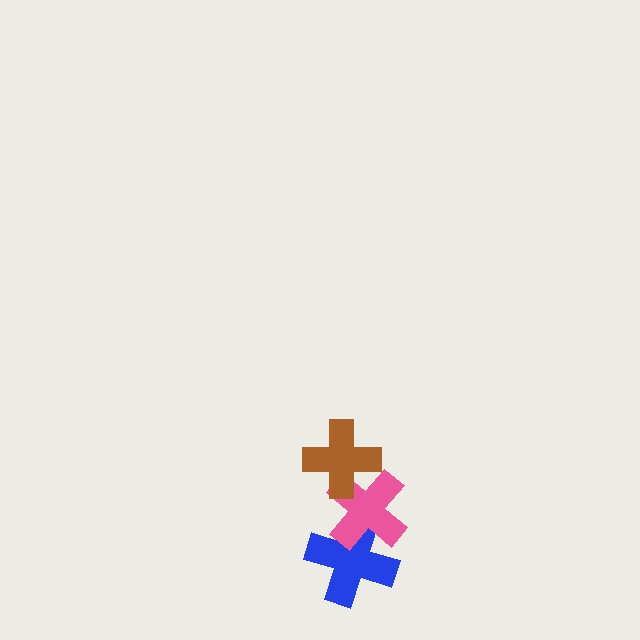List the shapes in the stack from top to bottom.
From top to bottom: the brown cross, the pink cross, the blue cross.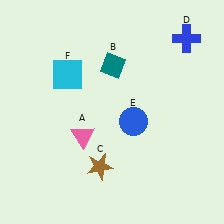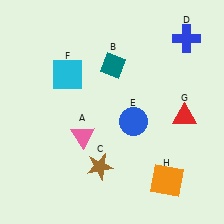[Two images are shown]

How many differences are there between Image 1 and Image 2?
There are 2 differences between the two images.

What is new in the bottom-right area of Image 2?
A red triangle (G) was added in the bottom-right area of Image 2.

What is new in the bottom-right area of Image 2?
An orange square (H) was added in the bottom-right area of Image 2.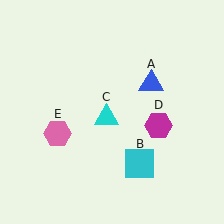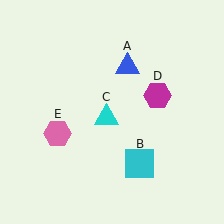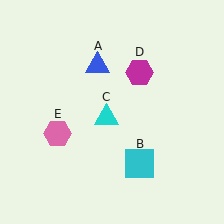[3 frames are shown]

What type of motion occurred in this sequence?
The blue triangle (object A), magenta hexagon (object D) rotated counterclockwise around the center of the scene.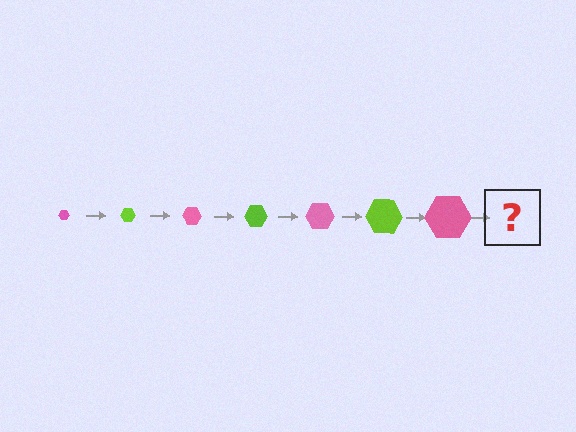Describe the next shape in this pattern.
It should be a lime hexagon, larger than the previous one.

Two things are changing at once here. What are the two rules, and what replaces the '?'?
The two rules are that the hexagon grows larger each step and the color cycles through pink and lime. The '?' should be a lime hexagon, larger than the previous one.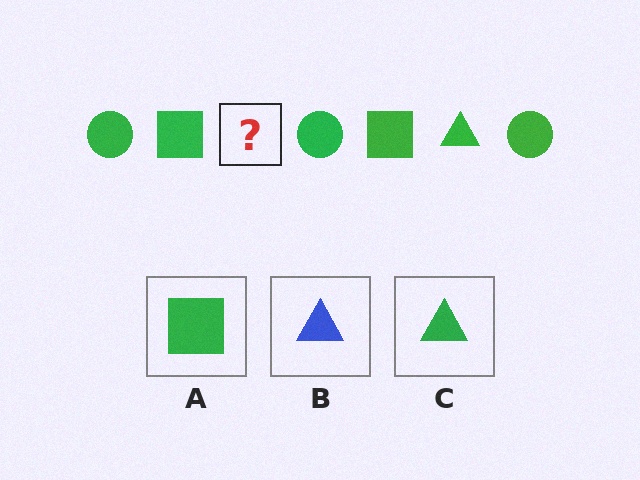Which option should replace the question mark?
Option C.